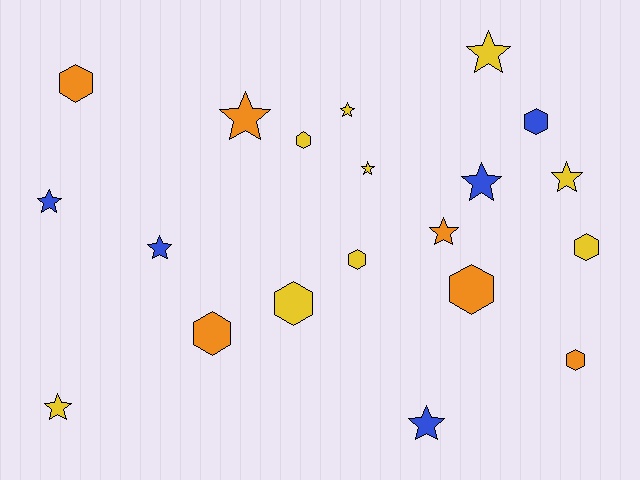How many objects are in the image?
There are 20 objects.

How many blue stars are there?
There are 4 blue stars.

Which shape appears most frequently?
Star, with 11 objects.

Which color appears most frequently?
Yellow, with 9 objects.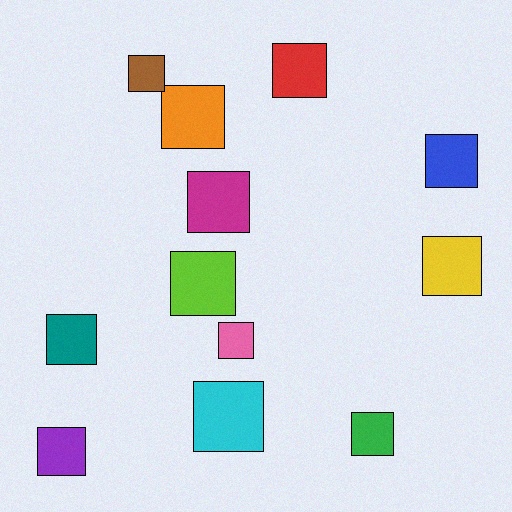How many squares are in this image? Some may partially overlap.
There are 12 squares.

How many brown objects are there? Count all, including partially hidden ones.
There is 1 brown object.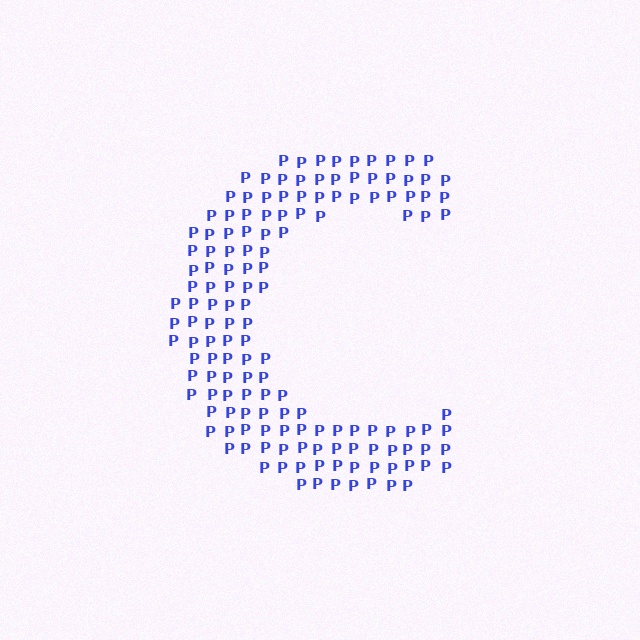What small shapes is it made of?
It is made of small letter P's.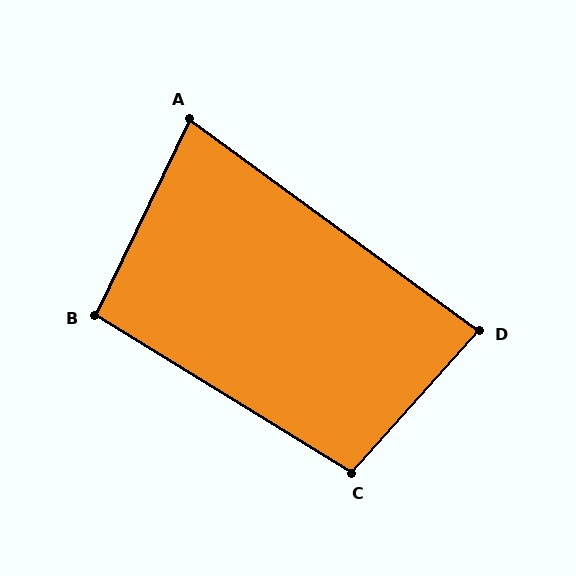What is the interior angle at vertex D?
Approximately 84 degrees (acute).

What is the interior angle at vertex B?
Approximately 96 degrees (obtuse).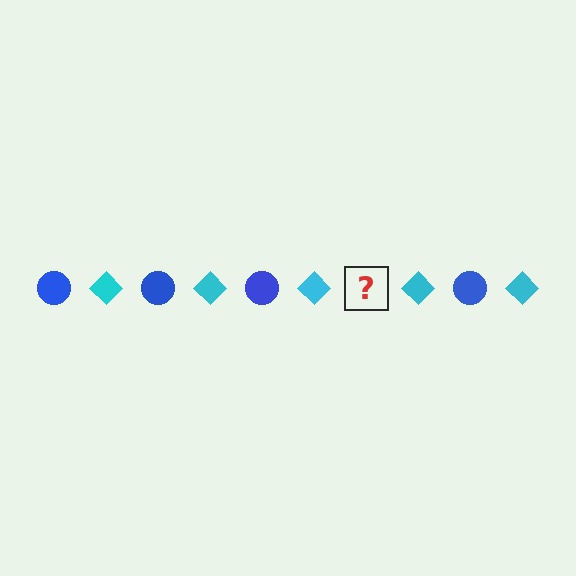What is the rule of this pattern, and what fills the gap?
The rule is that the pattern alternates between blue circle and cyan diamond. The gap should be filled with a blue circle.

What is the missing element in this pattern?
The missing element is a blue circle.